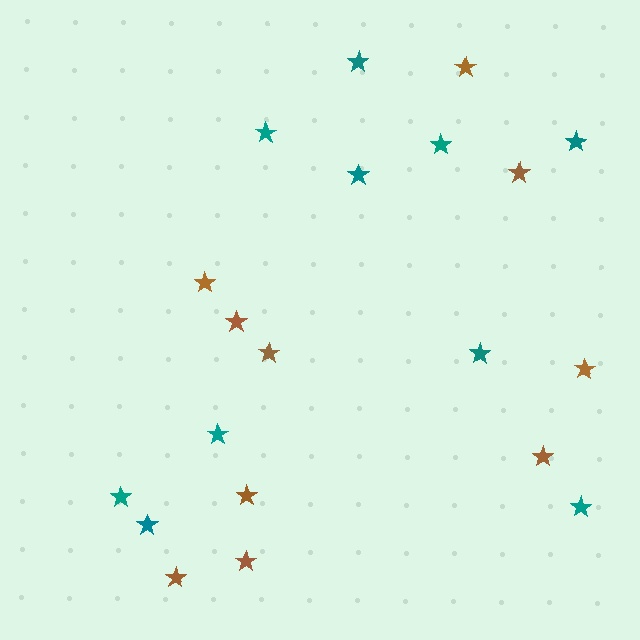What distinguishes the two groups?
There are 2 groups: one group of brown stars (10) and one group of teal stars (10).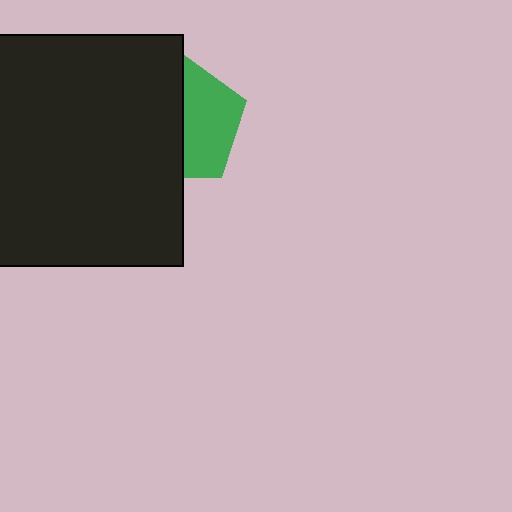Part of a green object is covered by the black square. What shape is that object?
It is a pentagon.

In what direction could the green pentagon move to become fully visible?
The green pentagon could move right. That would shift it out from behind the black square entirely.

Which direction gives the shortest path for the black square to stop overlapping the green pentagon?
Moving left gives the shortest separation.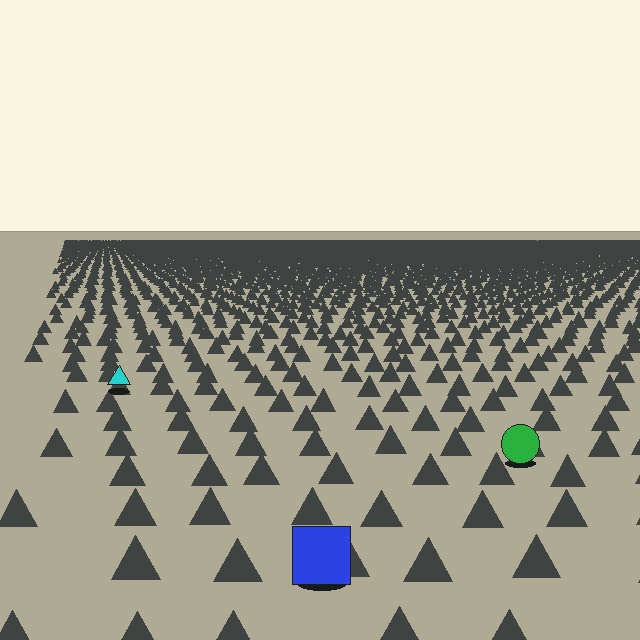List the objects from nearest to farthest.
From nearest to farthest: the blue square, the green circle, the cyan triangle.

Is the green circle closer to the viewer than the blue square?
No. The blue square is closer — you can tell from the texture gradient: the ground texture is coarser near it.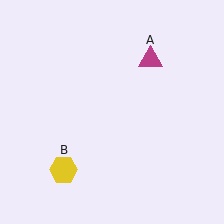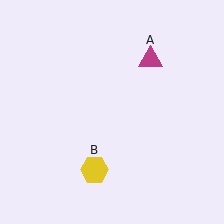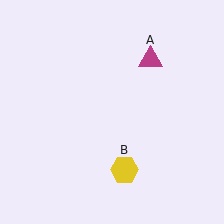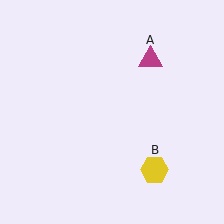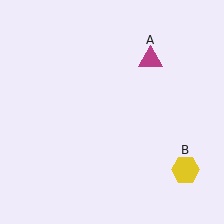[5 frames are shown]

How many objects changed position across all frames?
1 object changed position: yellow hexagon (object B).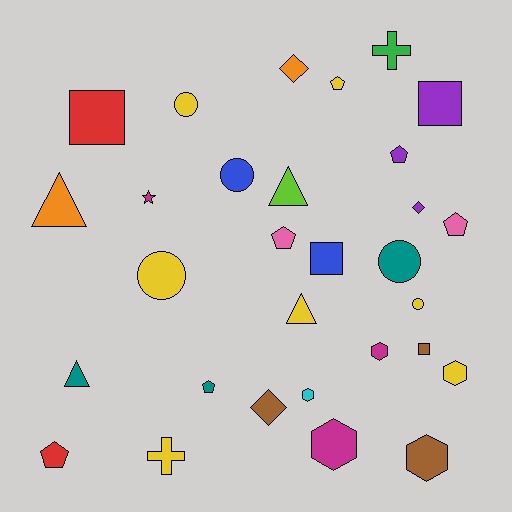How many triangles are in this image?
There are 4 triangles.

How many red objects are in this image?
There are 2 red objects.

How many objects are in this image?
There are 30 objects.